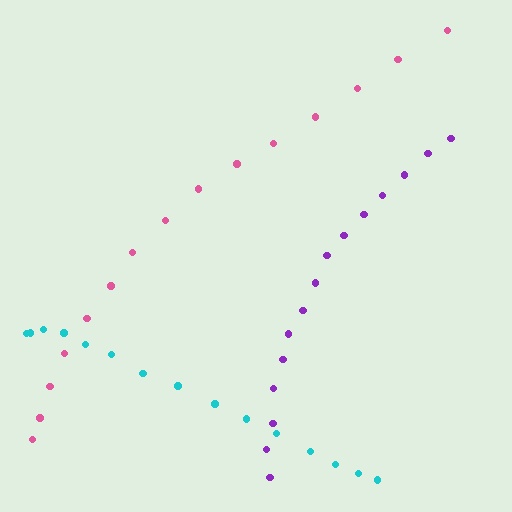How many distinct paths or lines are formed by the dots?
There are 3 distinct paths.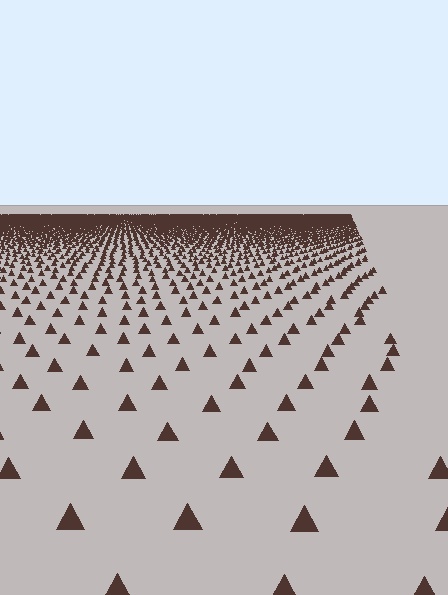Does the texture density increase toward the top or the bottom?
Density increases toward the top.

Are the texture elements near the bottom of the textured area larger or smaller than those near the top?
Larger. Near the bottom, elements are closer to the viewer and appear at a bigger on-screen size.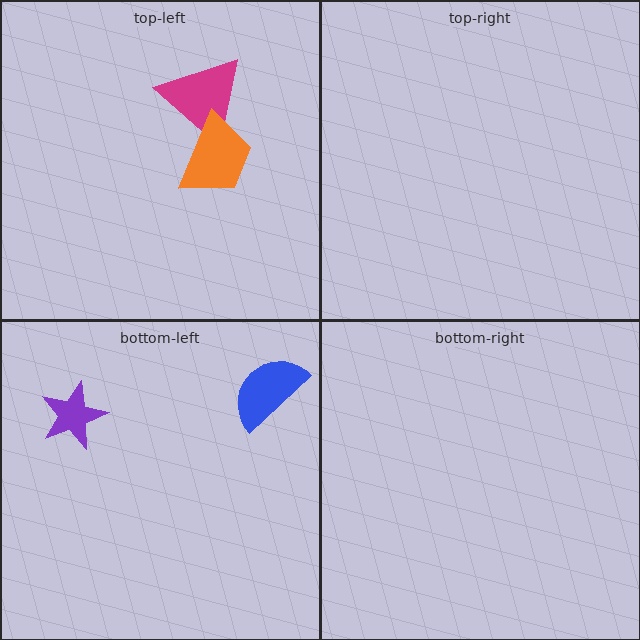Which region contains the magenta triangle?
The top-left region.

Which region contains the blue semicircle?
The bottom-left region.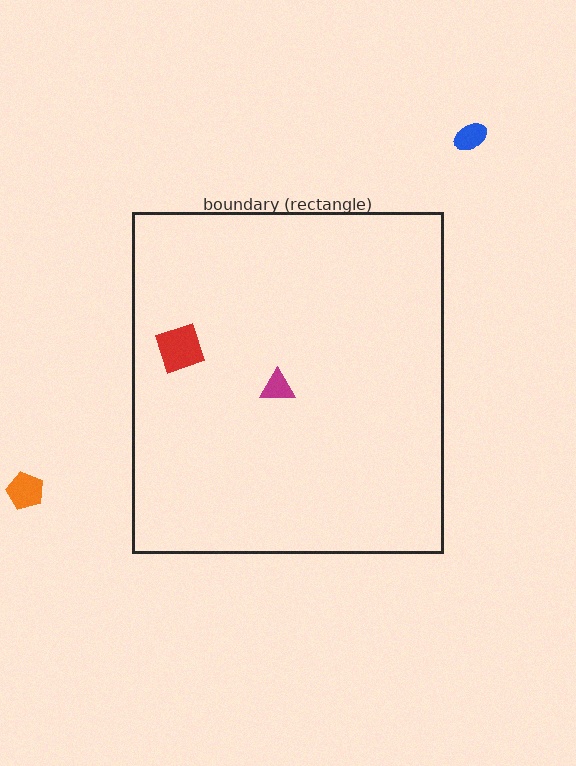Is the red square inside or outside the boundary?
Inside.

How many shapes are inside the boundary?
2 inside, 2 outside.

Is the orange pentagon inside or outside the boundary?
Outside.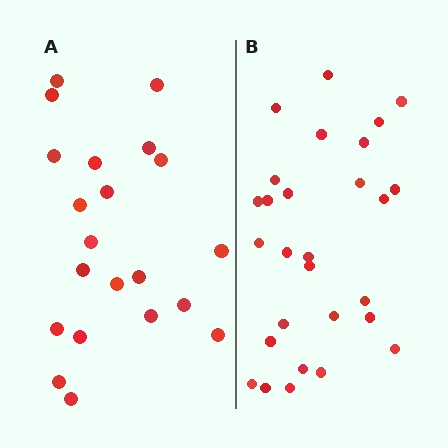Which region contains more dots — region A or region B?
Region B (the right region) has more dots.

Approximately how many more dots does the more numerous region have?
Region B has roughly 8 or so more dots than region A.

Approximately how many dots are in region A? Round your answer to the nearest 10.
About 20 dots. (The exact count is 21, which rounds to 20.)